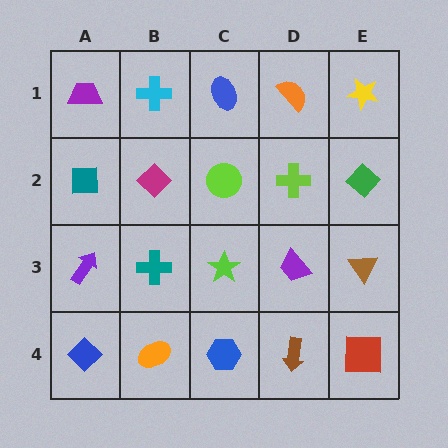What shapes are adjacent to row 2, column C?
A blue ellipse (row 1, column C), a lime star (row 3, column C), a magenta diamond (row 2, column B), a lime cross (row 2, column D).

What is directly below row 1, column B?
A magenta diamond.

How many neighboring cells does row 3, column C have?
4.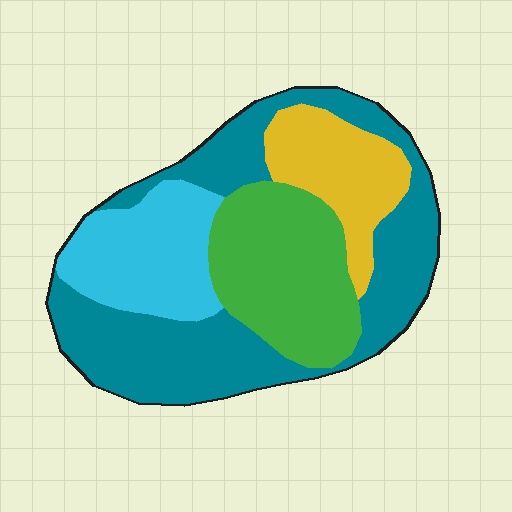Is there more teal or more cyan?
Teal.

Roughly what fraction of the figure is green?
Green covers 24% of the figure.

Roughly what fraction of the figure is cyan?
Cyan takes up about one fifth (1/5) of the figure.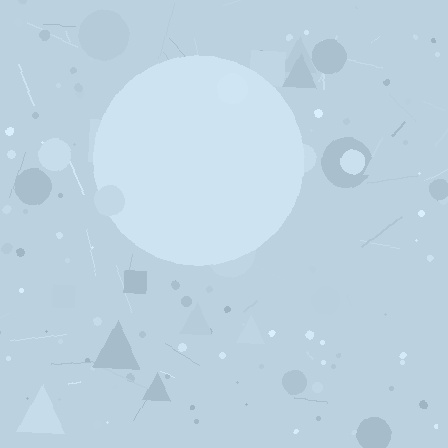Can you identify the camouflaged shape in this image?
The camouflaged shape is a circle.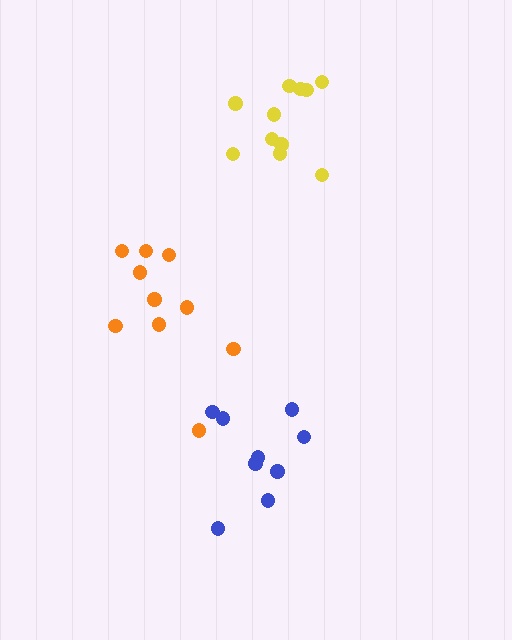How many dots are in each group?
Group 1: 9 dots, Group 2: 10 dots, Group 3: 11 dots (30 total).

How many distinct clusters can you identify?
There are 3 distinct clusters.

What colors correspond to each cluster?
The clusters are colored: blue, orange, yellow.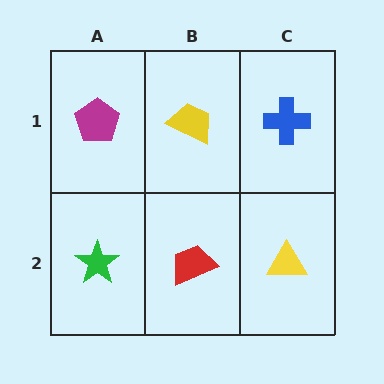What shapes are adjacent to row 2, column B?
A yellow trapezoid (row 1, column B), a green star (row 2, column A), a yellow triangle (row 2, column C).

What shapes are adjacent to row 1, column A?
A green star (row 2, column A), a yellow trapezoid (row 1, column B).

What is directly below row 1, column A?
A green star.